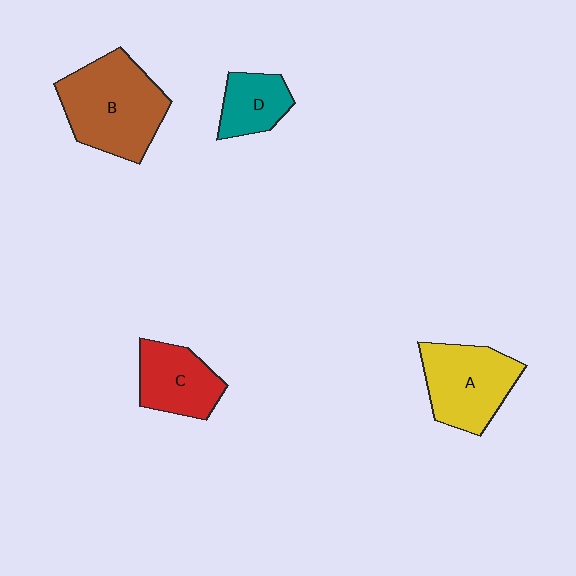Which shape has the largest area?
Shape B (brown).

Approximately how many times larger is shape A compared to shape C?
Approximately 1.3 times.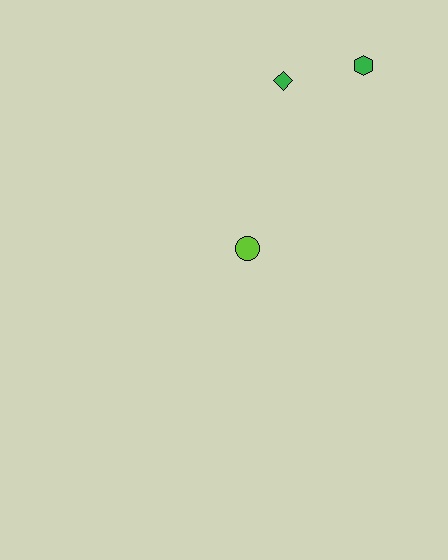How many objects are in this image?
There are 3 objects.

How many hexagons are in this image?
There is 1 hexagon.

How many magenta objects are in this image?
There are no magenta objects.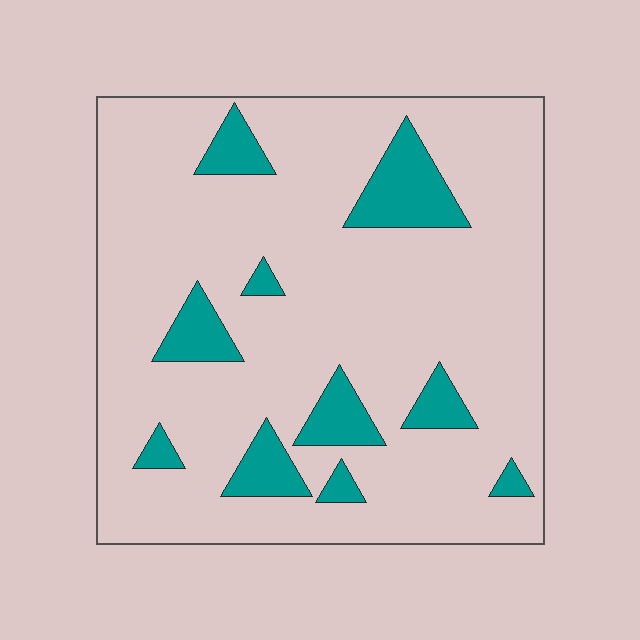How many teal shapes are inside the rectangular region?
10.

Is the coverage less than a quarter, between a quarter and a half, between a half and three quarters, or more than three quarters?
Less than a quarter.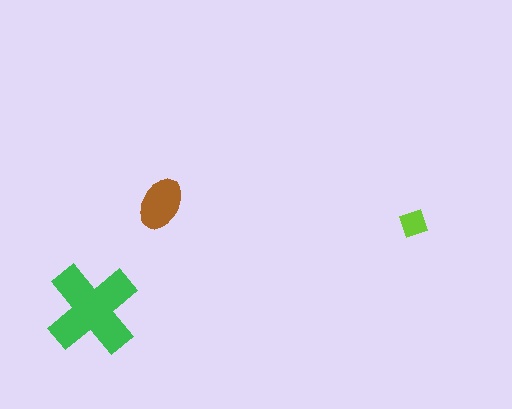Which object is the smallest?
The lime diamond.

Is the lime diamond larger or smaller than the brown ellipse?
Smaller.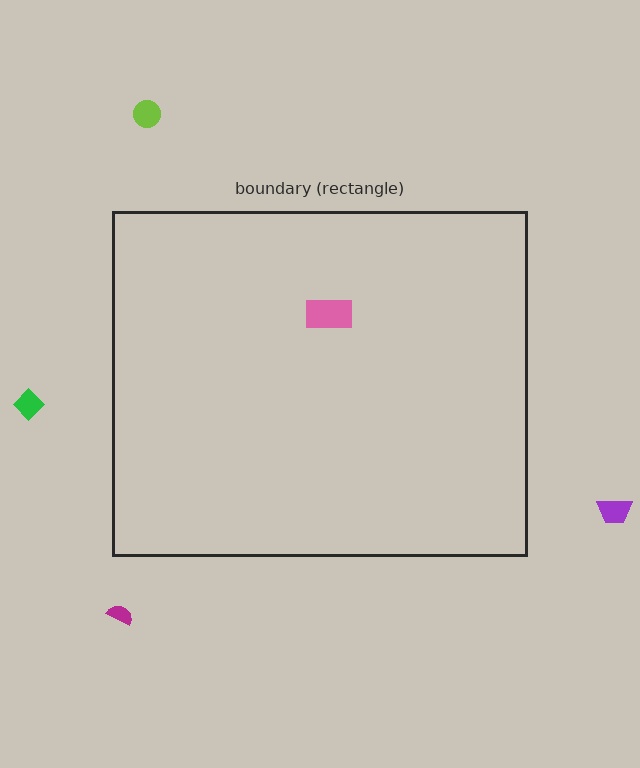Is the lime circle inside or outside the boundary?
Outside.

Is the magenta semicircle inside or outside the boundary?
Outside.